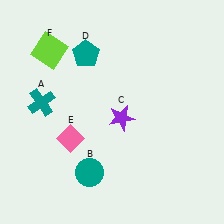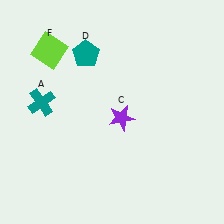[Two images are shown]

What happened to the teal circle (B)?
The teal circle (B) was removed in Image 2. It was in the bottom-left area of Image 1.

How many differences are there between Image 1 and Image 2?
There are 2 differences between the two images.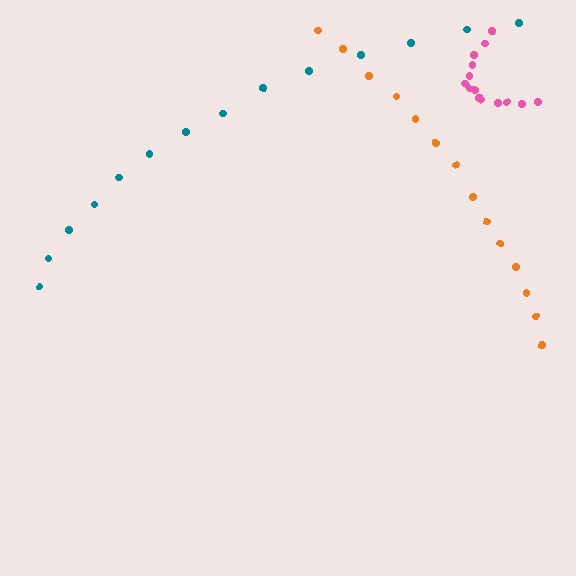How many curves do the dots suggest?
There are 3 distinct paths.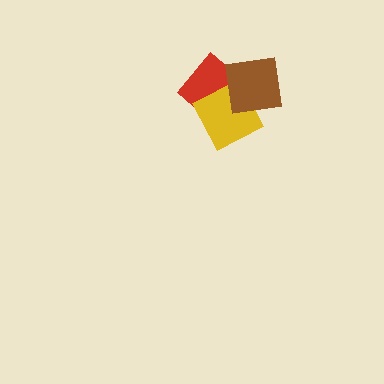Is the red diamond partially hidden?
Yes, it is partially covered by another shape.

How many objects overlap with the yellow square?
2 objects overlap with the yellow square.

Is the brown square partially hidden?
No, no other shape covers it.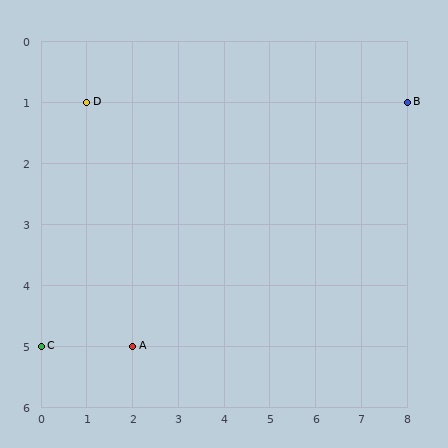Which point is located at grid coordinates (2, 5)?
Point A is at (2, 5).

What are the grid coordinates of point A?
Point A is at grid coordinates (2, 5).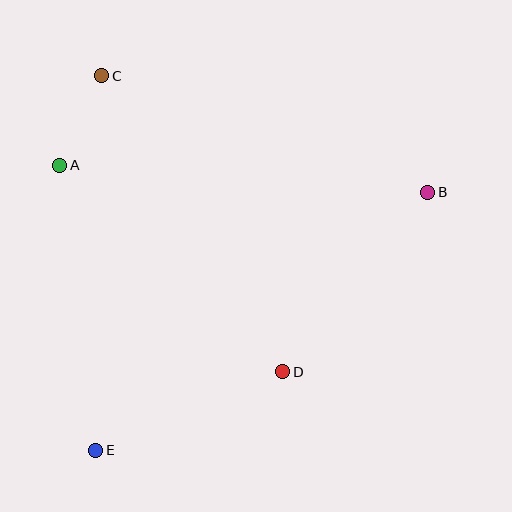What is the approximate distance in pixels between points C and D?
The distance between C and D is approximately 347 pixels.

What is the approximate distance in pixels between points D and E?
The distance between D and E is approximately 203 pixels.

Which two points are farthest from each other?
Points B and E are farthest from each other.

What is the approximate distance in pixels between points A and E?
The distance between A and E is approximately 287 pixels.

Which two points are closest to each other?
Points A and C are closest to each other.